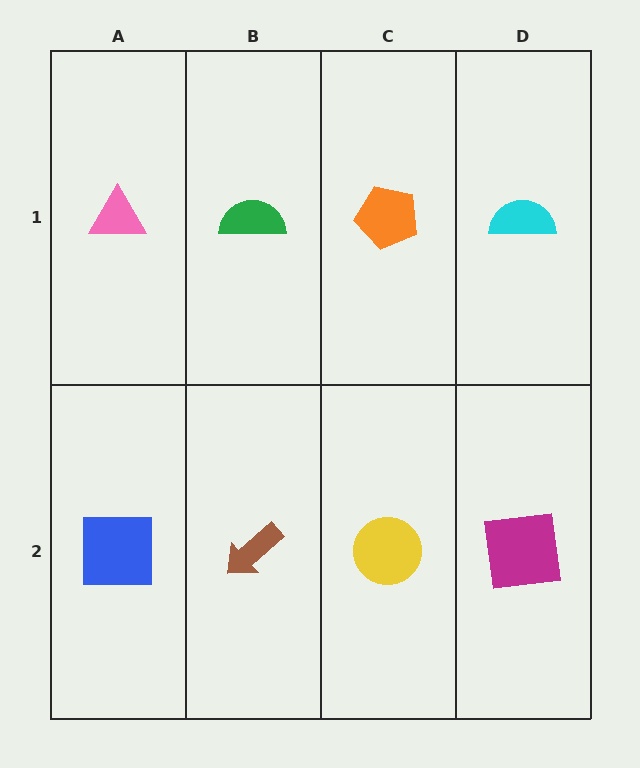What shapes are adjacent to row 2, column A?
A pink triangle (row 1, column A), a brown arrow (row 2, column B).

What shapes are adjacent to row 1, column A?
A blue square (row 2, column A), a green semicircle (row 1, column B).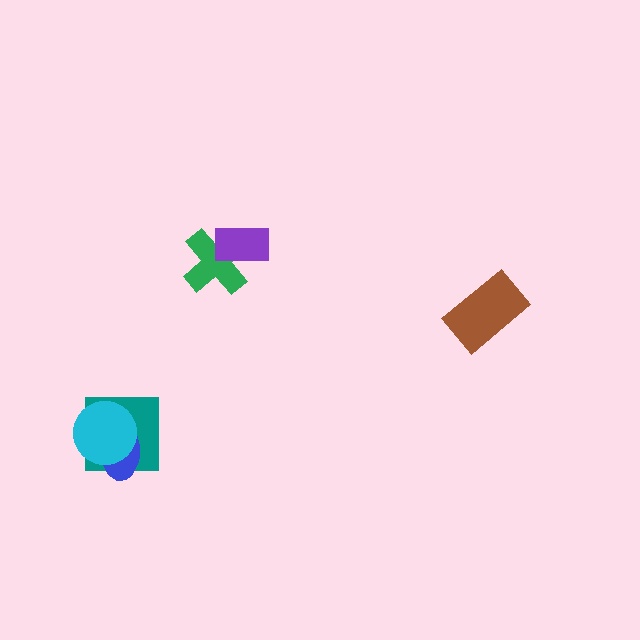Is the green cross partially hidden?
Yes, it is partially covered by another shape.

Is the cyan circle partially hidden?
No, no other shape covers it.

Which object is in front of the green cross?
The purple rectangle is in front of the green cross.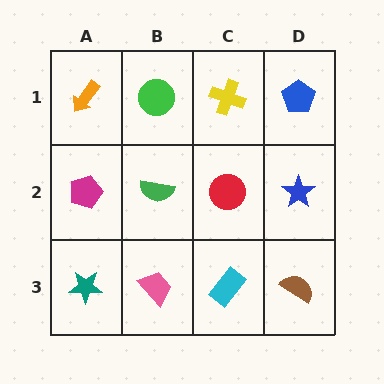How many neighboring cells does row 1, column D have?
2.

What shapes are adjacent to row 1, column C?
A red circle (row 2, column C), a green circle (row 1, column B), a blue pentagon (row 1, column D).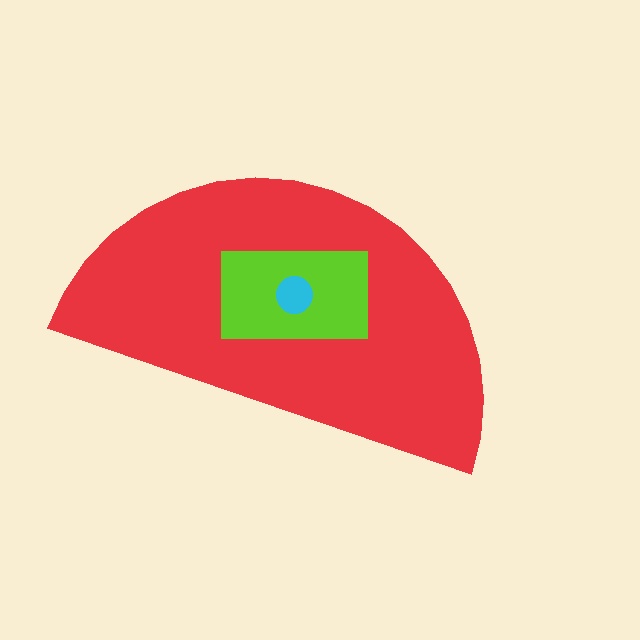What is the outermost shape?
The red semicircle.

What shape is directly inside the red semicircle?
The lime rectangle.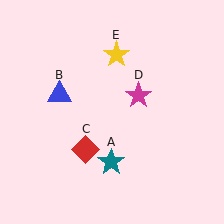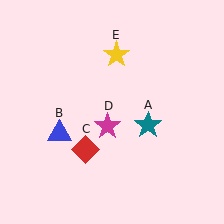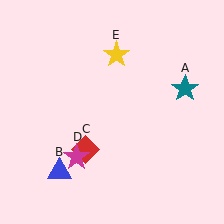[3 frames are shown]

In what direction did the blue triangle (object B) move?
The blue triangle (object B) moved down.